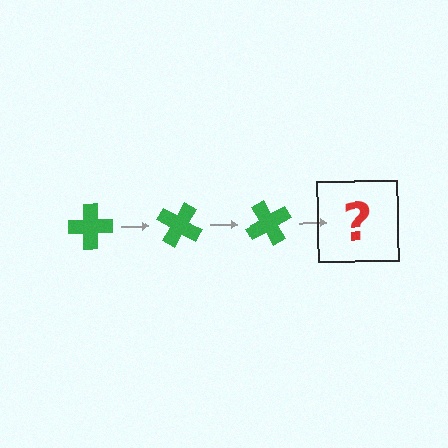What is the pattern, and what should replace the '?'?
The pattern is that the cross rotates 30 degrees each step. The '?' should be a green cross rotated 90 degrees.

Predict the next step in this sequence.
The next step is a green cross rotated 90 degrees.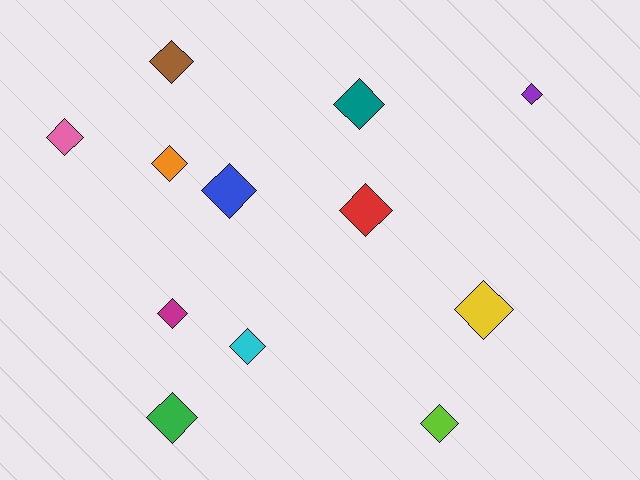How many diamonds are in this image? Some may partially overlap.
There are 12 diamonds.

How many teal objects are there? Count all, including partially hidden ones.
There is 1 teal object.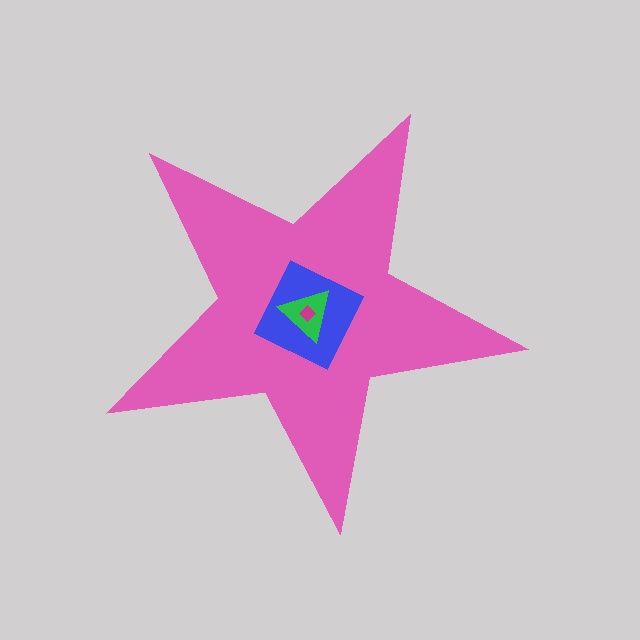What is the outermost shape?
The pink star.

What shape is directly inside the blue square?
The green triangle.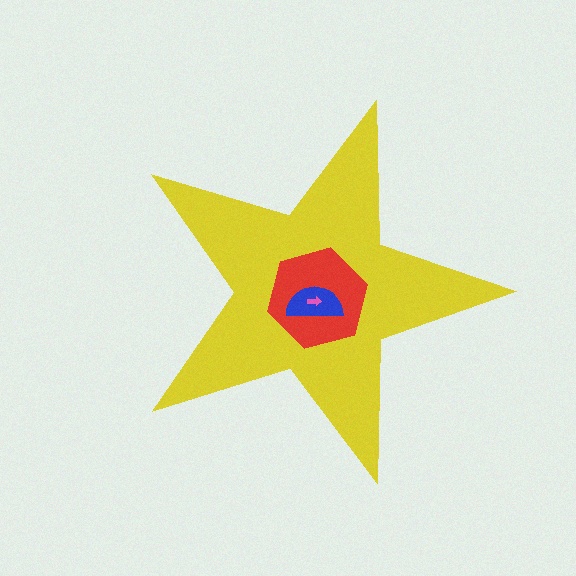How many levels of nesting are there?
4.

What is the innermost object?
The pink arrow.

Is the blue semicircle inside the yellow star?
Yes.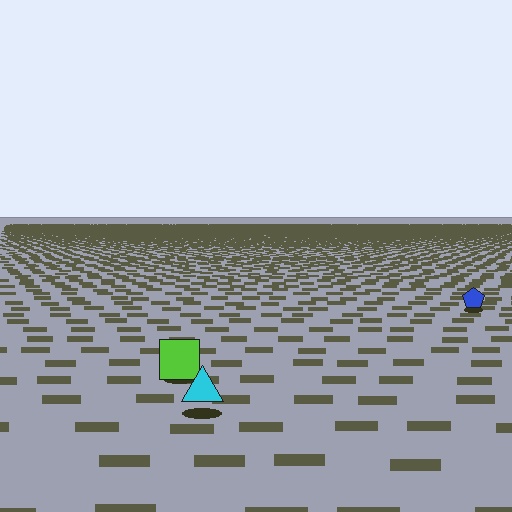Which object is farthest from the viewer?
The blue pentagon is farthest from the viewer. It appears smaller and the ground texture around it is denser.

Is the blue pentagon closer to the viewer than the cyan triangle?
No. The cyan triangle is closer — you can tell from the texture gradient: the ground texture is coarser near it.